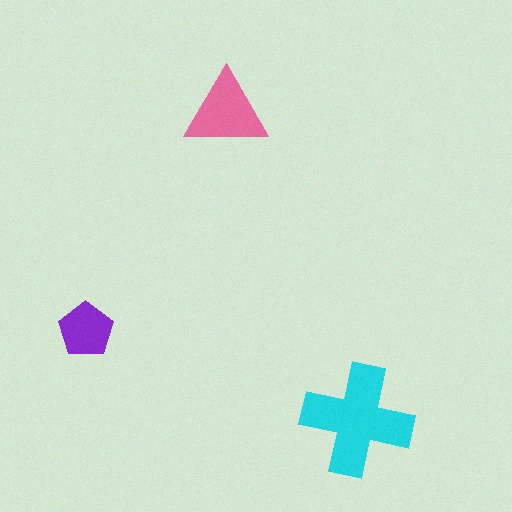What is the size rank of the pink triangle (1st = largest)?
2nd.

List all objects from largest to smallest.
The cyan cross, the pink triangle, the purple pentagon.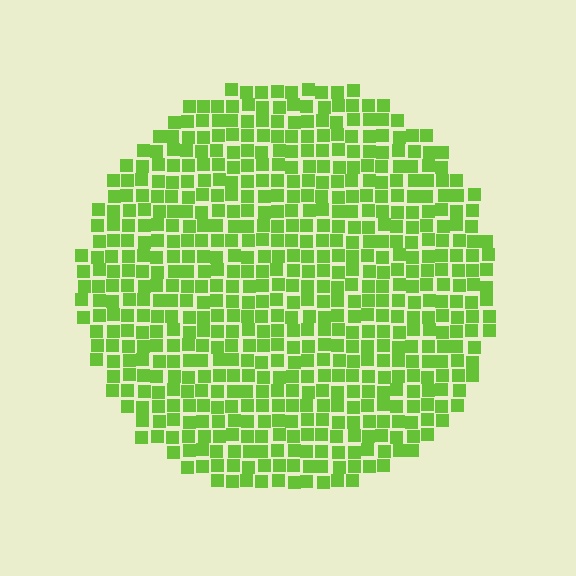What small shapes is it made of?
It is made of small squares.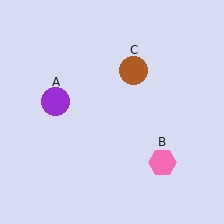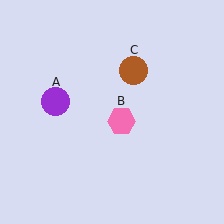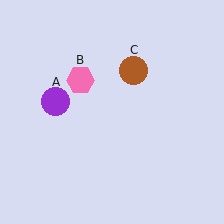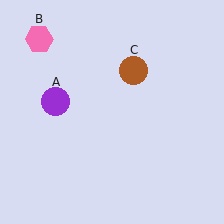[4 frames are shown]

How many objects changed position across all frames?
1 object changed position: pink hexagon (object B).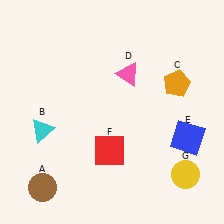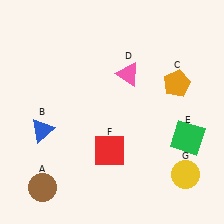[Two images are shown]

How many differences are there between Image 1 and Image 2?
There are 2 differences between the two images.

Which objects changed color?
B changed from cyan to blue. E changed from blue to green.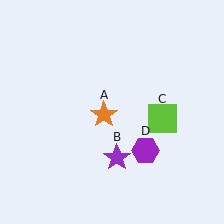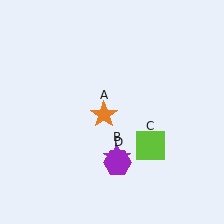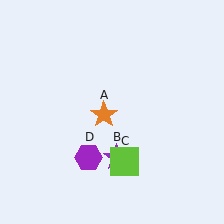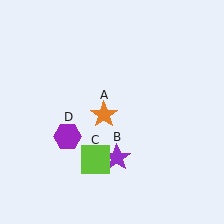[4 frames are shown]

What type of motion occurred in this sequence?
The lime square (object C), purple hexagon (object D) rotated clockwise around the center of the scene.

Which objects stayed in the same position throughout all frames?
Orange star (object A) and purple star (object B) remained stationary.